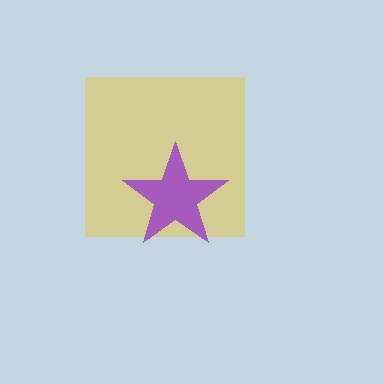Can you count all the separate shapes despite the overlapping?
Yes, there are 2 separate shapes.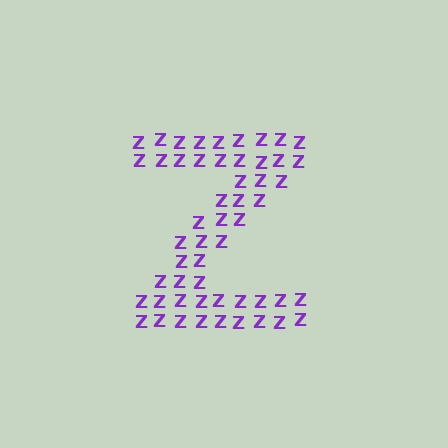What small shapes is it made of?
It is made of small letter Z's.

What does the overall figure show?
The overall figure shows the letter Z.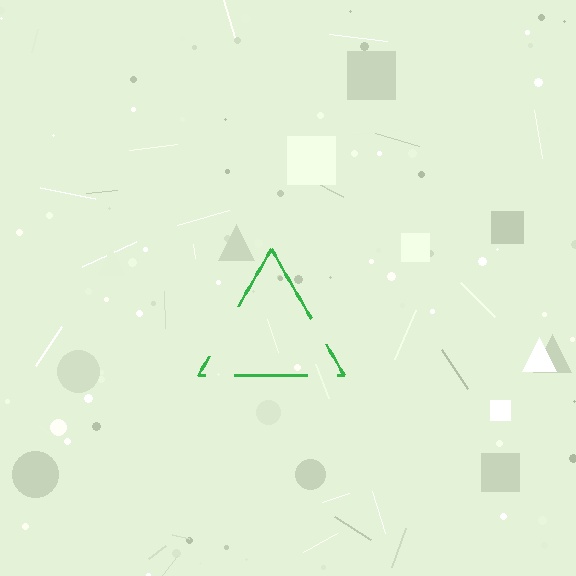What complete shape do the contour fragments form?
The contour fragments form a triangle.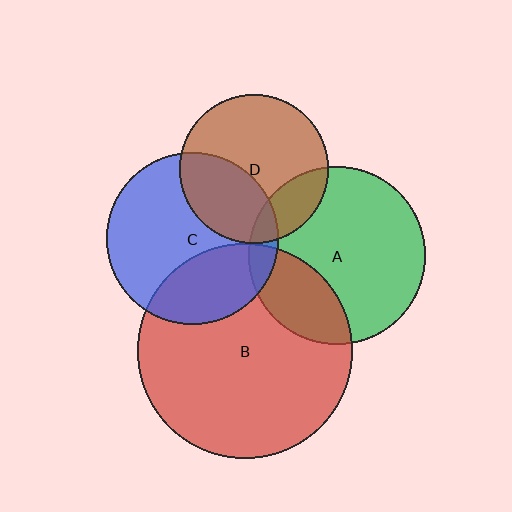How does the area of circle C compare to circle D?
Approximately 1.3 times.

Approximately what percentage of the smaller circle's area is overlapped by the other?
Approximately 30%.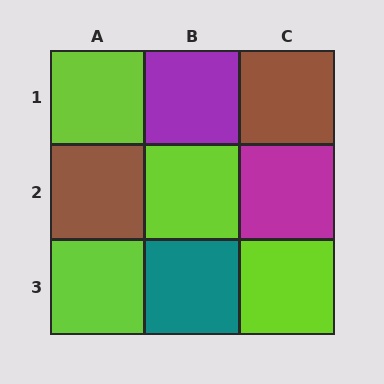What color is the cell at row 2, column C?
Magenta.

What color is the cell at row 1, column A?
Lime.